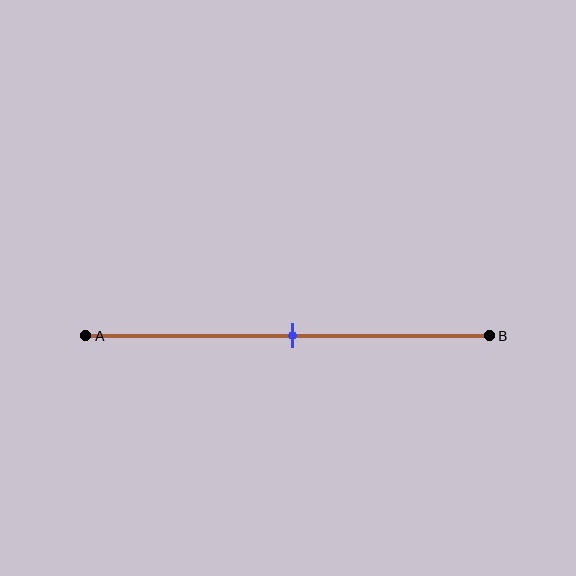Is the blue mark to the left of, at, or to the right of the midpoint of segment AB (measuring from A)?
The blue mark is approximately at the midpoint of segment AB.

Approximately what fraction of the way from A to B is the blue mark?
The blue mark is approximately 50% of the way from A to B.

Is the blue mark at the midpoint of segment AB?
Yes, the mark is approximately at the midpoint.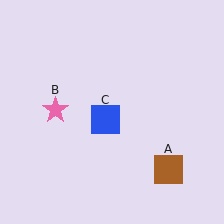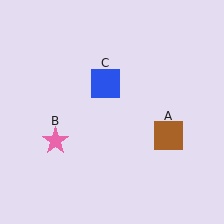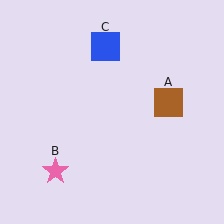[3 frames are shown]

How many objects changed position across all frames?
3 objects changed position: brown square (object A), pink star (object B), blue square (object C).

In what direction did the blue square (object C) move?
The blue square (object C) moved up.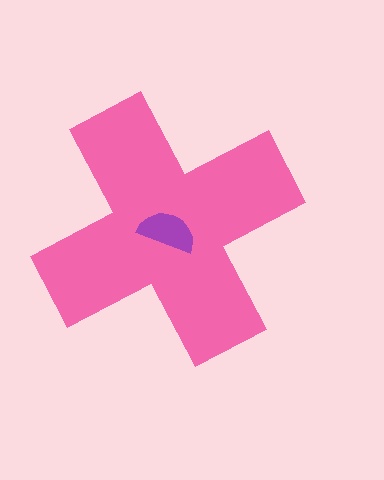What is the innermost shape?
The purple semicircle.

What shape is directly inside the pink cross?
The purple semicircle.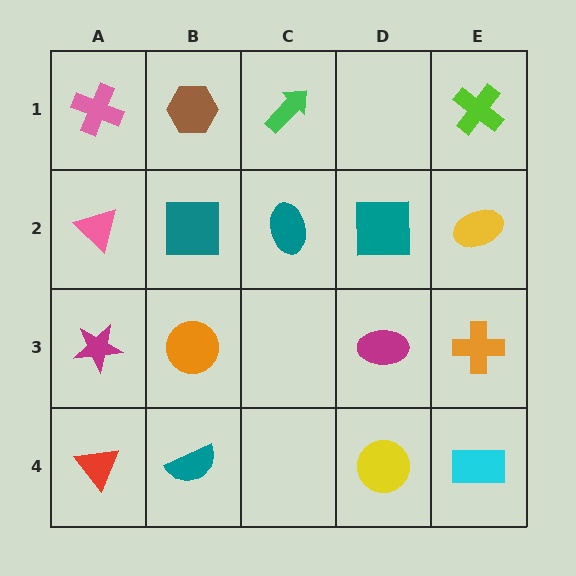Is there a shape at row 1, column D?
No, that cell is empty.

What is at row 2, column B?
A teal square.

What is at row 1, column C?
A green arrow.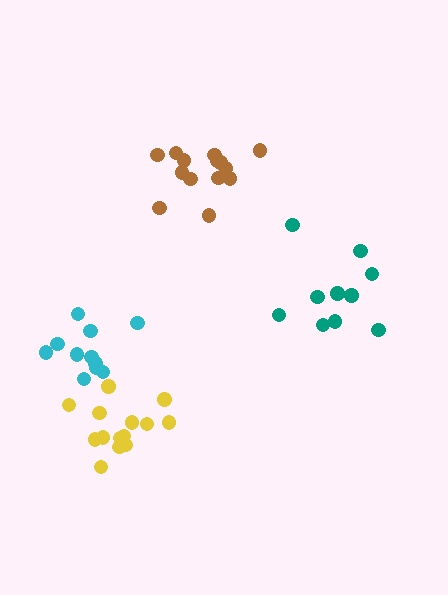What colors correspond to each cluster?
The clusters are colored: brown, yellow, teal, cyan.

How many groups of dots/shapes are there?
There are 4 groups.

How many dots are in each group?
Group 1: 14 dots, Group 2: 14 dots, Group 3: 10 dots, Group 4: 11 dots (49 total).